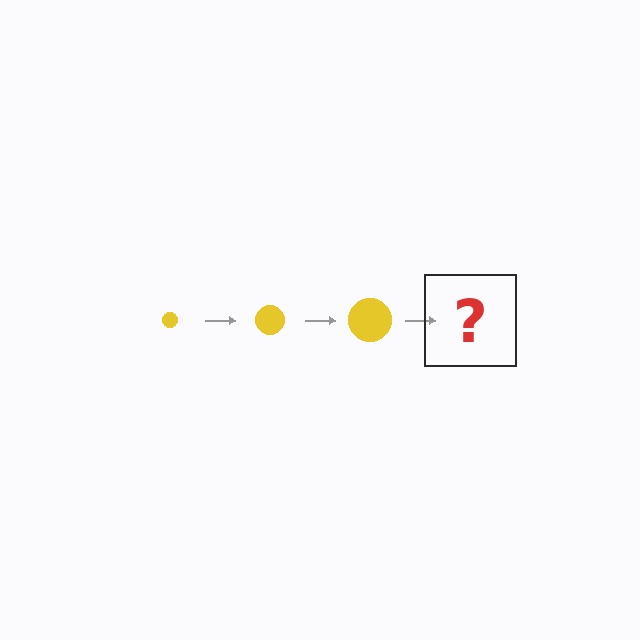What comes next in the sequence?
The next element should be a yellow circle, larger than the previous one.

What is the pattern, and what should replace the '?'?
The pattern is that the circle gets progressively larger each step. The '?' should be a yellow circle, larger than the previous one.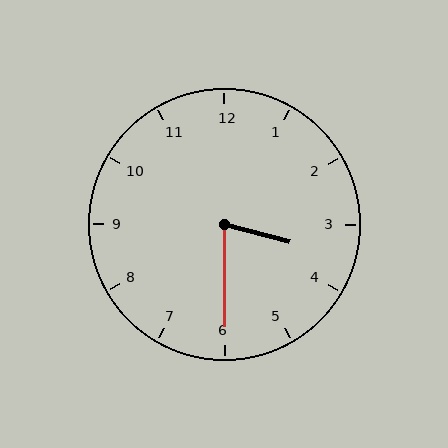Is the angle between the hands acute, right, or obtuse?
It is acute.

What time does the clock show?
3:30.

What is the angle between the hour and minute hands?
Approximately 75 degrees.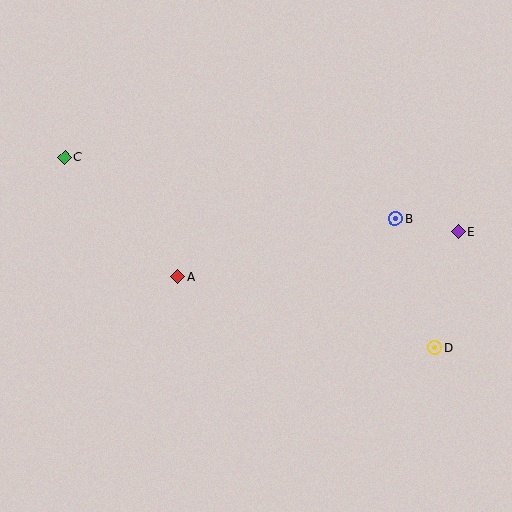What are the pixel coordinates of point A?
Point A is at (178, 276).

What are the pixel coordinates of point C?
Point C is at (65, 157).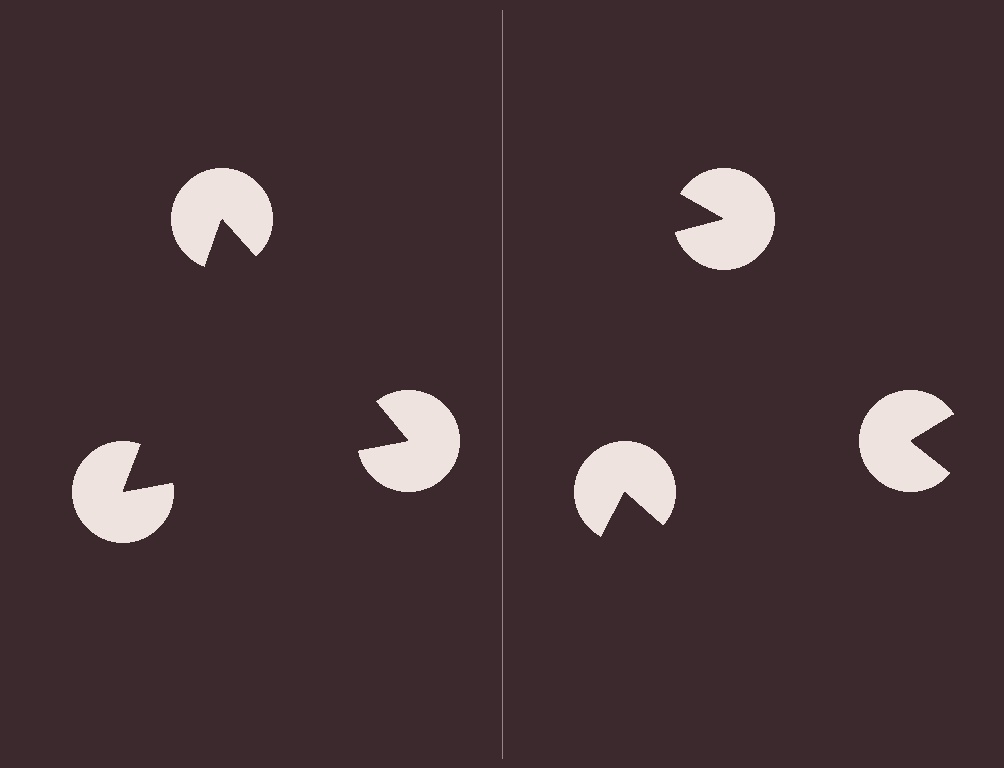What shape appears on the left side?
An illusory triangle.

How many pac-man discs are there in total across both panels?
6 — 3 on each side.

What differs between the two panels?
The pac-man discs are positioned identically on both sides; only the wedge orientations differ. On the left they align to a triangle; on the right they are misaligned.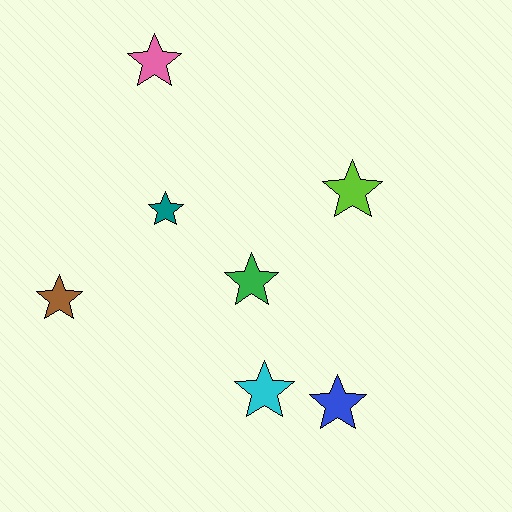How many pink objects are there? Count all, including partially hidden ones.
There is 1 pink object.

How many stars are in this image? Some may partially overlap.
There are 7 stars.